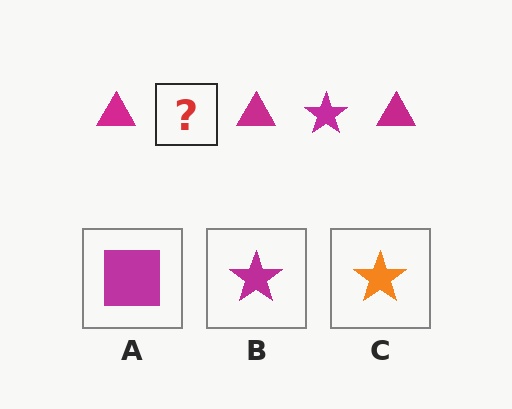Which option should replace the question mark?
Option B.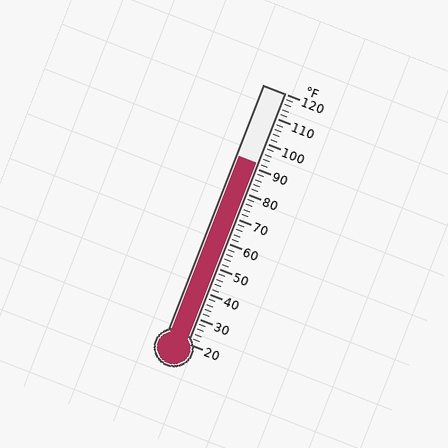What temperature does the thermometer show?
The thermometer shows approximately 92°F.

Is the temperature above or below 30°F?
The temperature is above 30°F.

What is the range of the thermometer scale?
The thermometer scale ranges from 20°F to 120°F.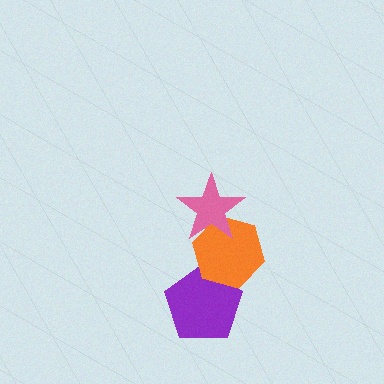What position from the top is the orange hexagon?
The orange hexagon is 2nd from the top.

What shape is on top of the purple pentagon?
The orange hexagon is on top of the purple pentagon.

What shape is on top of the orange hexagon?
The pink star is on top of the orange hexagon.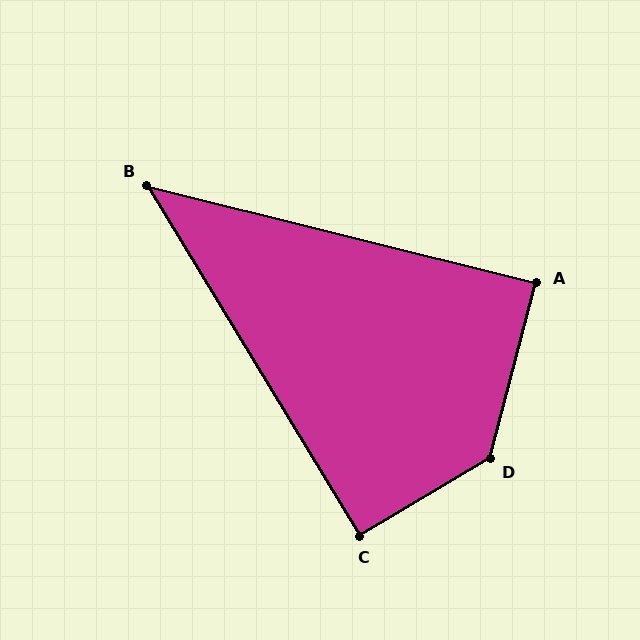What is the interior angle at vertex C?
Approximately 91 degrees (approximately right).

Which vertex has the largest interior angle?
D, at approximately 135 degrees.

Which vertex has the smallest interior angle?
B, at approximately 45 degrees.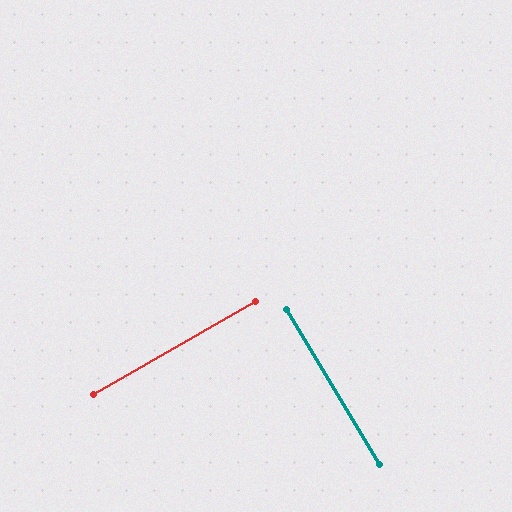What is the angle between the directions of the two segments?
Approximately 89 degrees.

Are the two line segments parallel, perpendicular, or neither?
Perpendicular — they meet at approximately 89°.